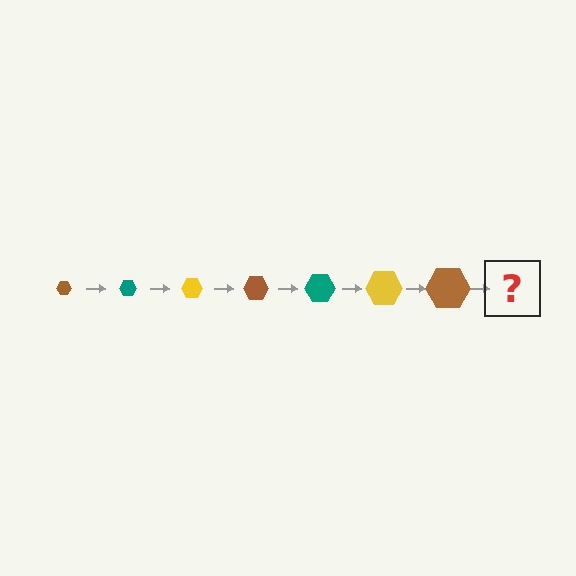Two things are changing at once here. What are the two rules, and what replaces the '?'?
The two rules are that the hexagon grows larger each step and the color cycles through brown, teal, and yellow. The '?' should be a teal hexagon, larger than the previous one.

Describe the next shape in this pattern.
It should be a teal hexagon, larger than the previous one.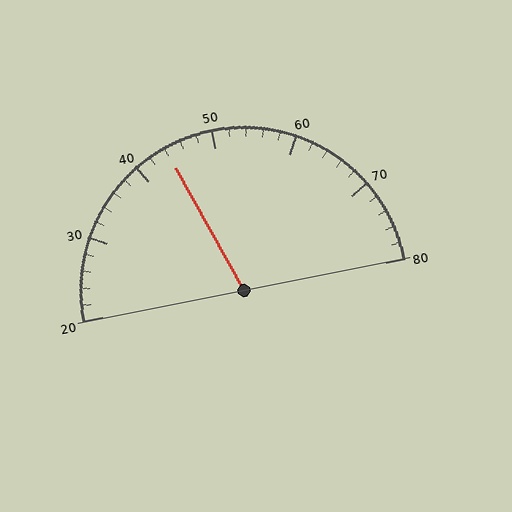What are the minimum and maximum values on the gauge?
The gauge ranges from 20 to 80.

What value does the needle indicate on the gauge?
The needle indicates approximately 44.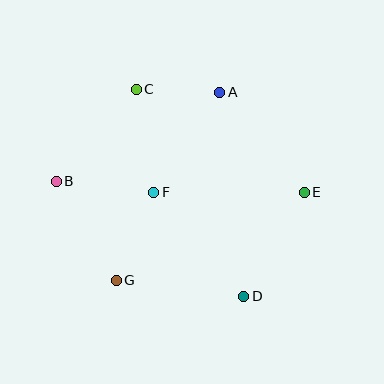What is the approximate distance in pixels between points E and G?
The distance between E and G is approximately 208 pixels.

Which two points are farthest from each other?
Points B and E are farthest from each other.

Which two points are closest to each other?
Points A and C are closest to each other.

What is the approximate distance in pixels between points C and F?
The distance between C and F is approximately 104 pixels.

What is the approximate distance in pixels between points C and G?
The distance between C and G is approximately 192 pixels.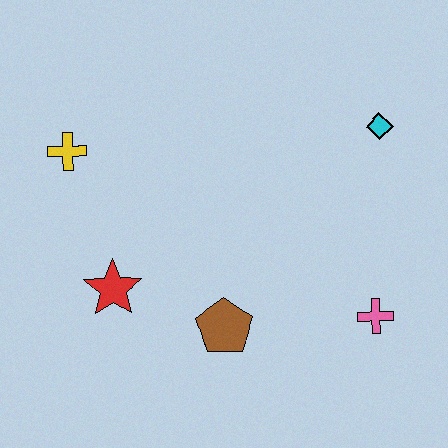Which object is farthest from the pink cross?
The yellow cross is farthest from the pink cross.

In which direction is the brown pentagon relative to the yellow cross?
The brown pentagon is below the yellow cross.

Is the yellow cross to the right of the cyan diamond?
No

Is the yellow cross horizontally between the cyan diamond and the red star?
No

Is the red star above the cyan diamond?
No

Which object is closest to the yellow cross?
The red star is closest to the yellow cross.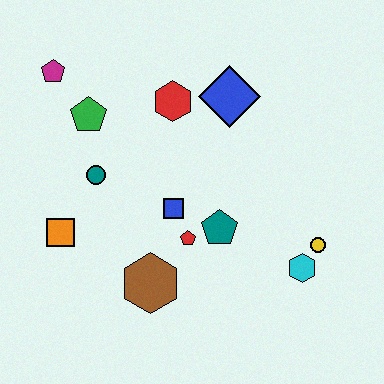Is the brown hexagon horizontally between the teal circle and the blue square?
Yes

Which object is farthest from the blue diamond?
The orange square is farthest from the blue diamond.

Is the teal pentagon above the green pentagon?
No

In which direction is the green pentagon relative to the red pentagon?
The green pentagon is above the red pentagon.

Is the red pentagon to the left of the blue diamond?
Yes